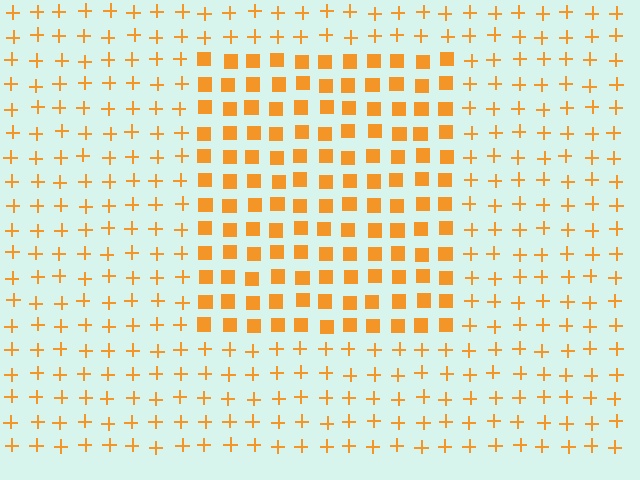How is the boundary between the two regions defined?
The boundary is defined by a change in element shape: squares inside vs. plus signs outside. All elements share the same color and spacing.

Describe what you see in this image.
The image is filled with small orange elements arranged in a uniform grid. A rectangle-shaped region contains squares, while the surrounding area contains plus signs. The boundary is defined purely by the change in element shape.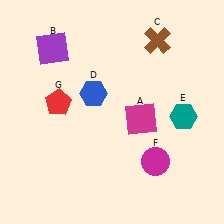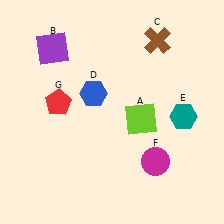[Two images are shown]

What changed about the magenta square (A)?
In Image 1, A is magenta. In Image 2, it changed to lime.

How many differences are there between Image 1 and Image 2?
There is 1 difference between the two images.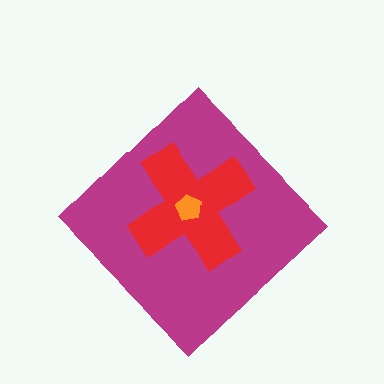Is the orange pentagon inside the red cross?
Yes.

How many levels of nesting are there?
3.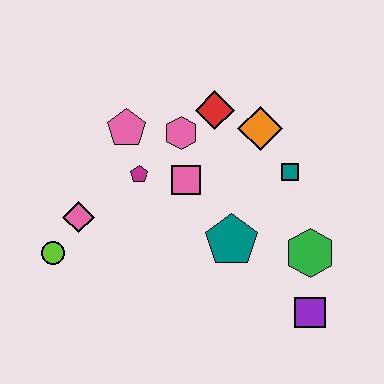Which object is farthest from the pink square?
The purple square is farthest from the pink square.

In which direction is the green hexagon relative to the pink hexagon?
The green hexagon is to the right of the pink hexagon.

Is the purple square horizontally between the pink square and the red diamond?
No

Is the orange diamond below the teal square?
No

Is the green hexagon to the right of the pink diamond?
Yes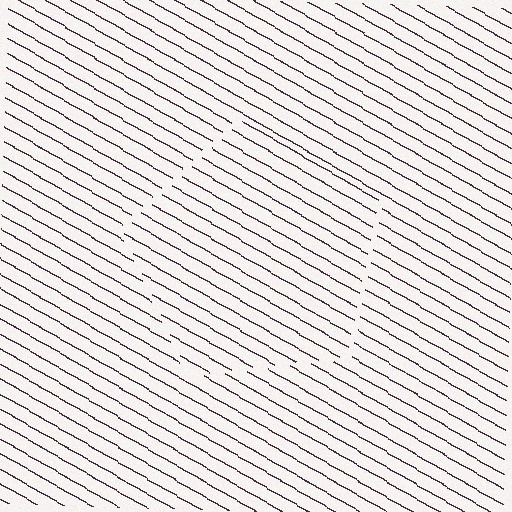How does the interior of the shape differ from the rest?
The interior of the shape contains the same grating, shifted by half a period — the contour is defined by the phase discontinuity where line-ends from the inner and outer gratings abut.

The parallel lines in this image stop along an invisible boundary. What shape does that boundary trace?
An illusory pentagon. The interior of the shape contains the same grating, shifted by half a period — the contour is defined by the phase discontinuity where line-ends from the inner and outer gratings abut.